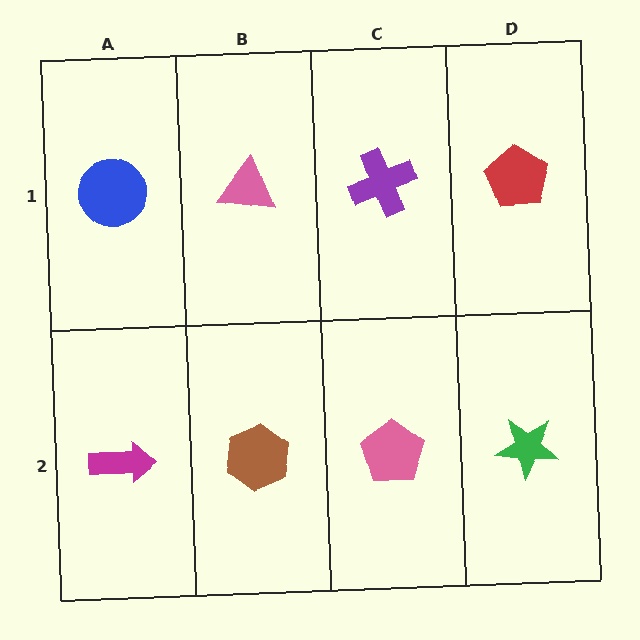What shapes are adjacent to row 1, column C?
A pink pentagon (row 2, column C), a pink triangle (row 1, column B), a red pentagon (row 1, column D).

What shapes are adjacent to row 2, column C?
A purple cross (row 1, column C), a brown hexagon (row 2, column B), a green star (row 2, column D).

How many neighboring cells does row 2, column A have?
2.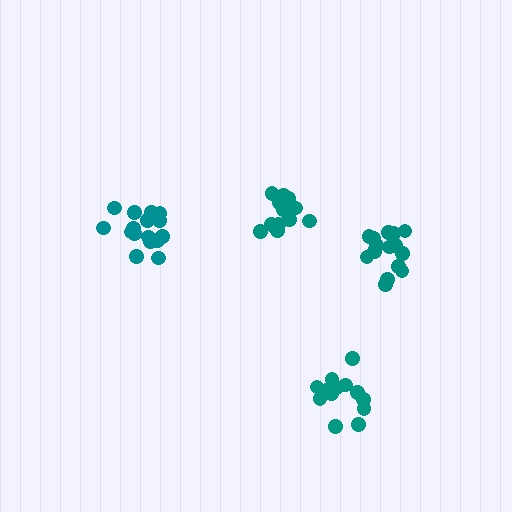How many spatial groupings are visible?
There are 4 spatial groupings.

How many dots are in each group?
Group 1: 16 dots, Group 2: 12 dots, Group 3: 16 dots, Group 4: 13 dots (57 total).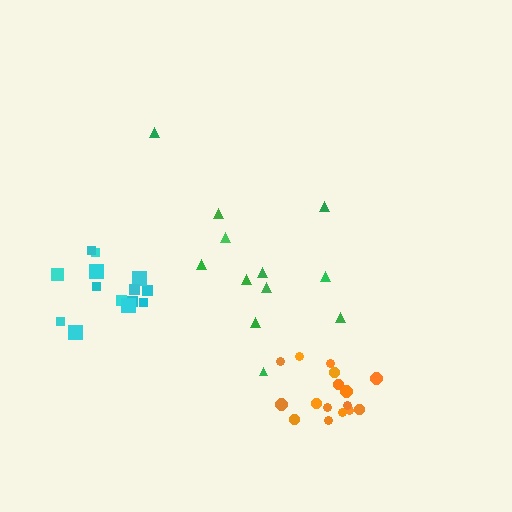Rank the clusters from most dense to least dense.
cyan, orange, green.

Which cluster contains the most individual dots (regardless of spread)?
Orange (16).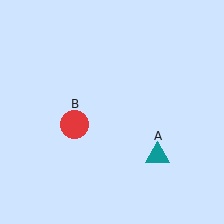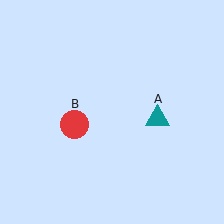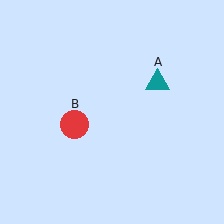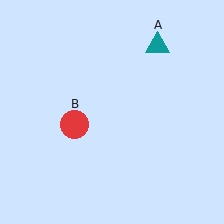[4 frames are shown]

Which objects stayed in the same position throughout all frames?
Red circle (object B) remained stationary.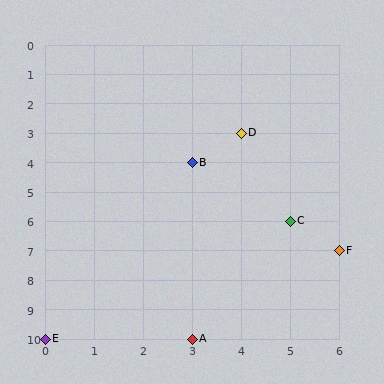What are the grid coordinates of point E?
Point E is at grid coordinates (0, 10).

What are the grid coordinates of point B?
Point B is at grid coordinates (3, 4).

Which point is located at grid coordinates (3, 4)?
Point B is at (3, 4).